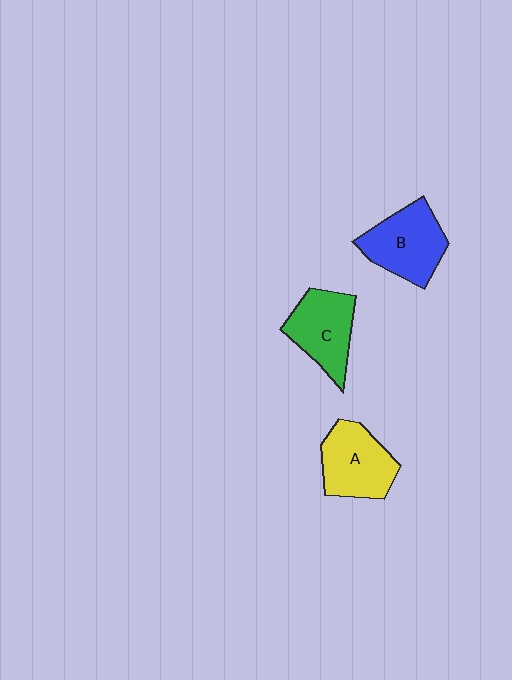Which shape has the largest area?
Shape B (blue).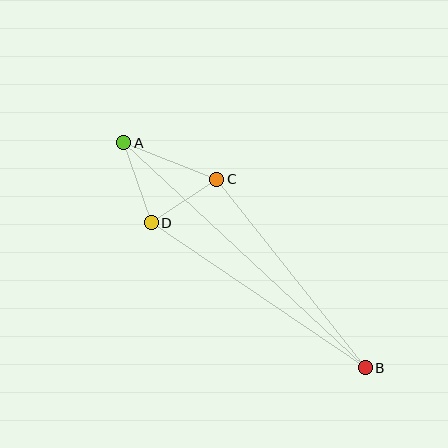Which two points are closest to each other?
Points C and D are closest to each other.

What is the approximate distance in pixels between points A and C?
The distance between A and C is approximately 100 pixels.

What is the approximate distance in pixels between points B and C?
The distance between B and C is approximately 240 pixels.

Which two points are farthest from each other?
Points A and B are farthest from each other.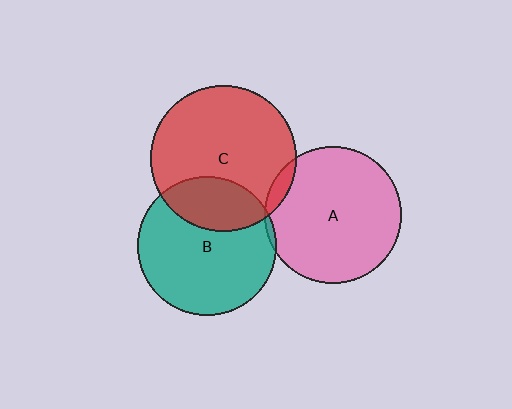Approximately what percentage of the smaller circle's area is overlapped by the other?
Approximately 30%.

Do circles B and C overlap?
Yes.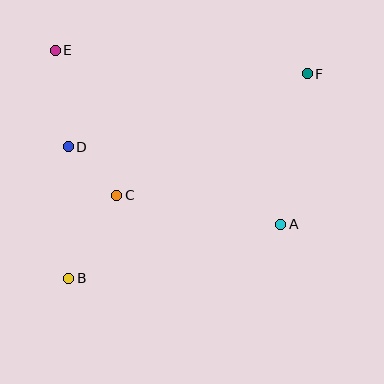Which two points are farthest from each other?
Points B and F are farthest from each other.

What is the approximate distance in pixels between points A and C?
The distance between A and C is approximately 167 pixels.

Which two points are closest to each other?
Points C and D are closest to each other.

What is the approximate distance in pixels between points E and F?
The distance between E and F is approximately 253 pixels.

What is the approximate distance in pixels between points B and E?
The distance between B and E is approximately 229 pixels.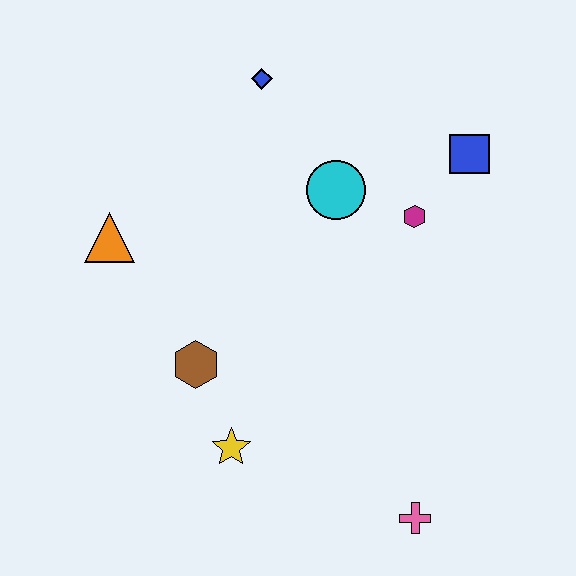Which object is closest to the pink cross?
The yellow star is closest to the pink cross.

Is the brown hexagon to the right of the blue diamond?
No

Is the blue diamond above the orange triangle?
Yes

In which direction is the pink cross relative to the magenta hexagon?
The pink cross is below the magenta hexagon.